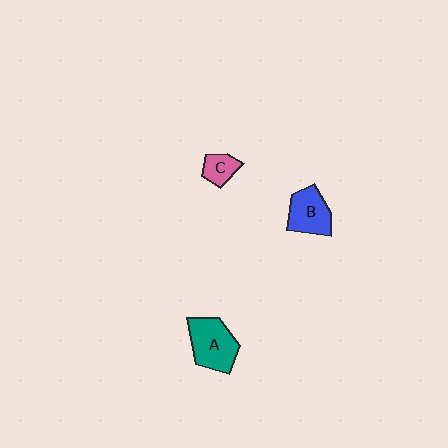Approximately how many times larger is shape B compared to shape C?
Approximately 1.8 times.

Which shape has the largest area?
Shape A (teal).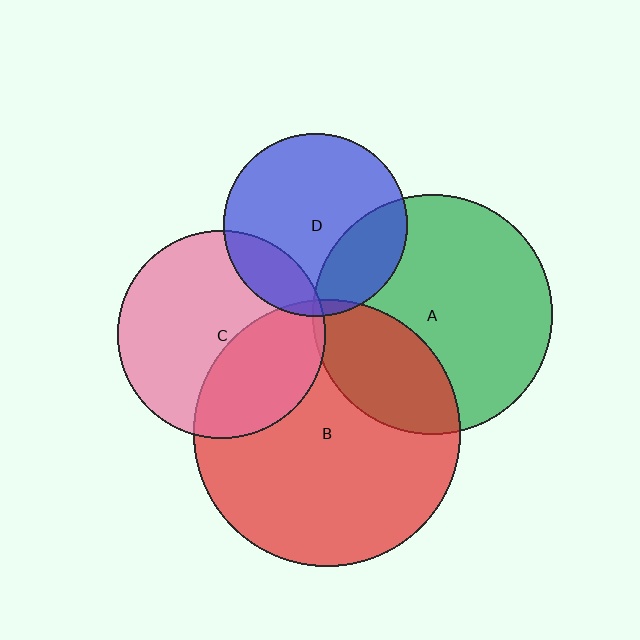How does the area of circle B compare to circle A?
Approximately 1.2 times.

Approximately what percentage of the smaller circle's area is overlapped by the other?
Approximately 35%.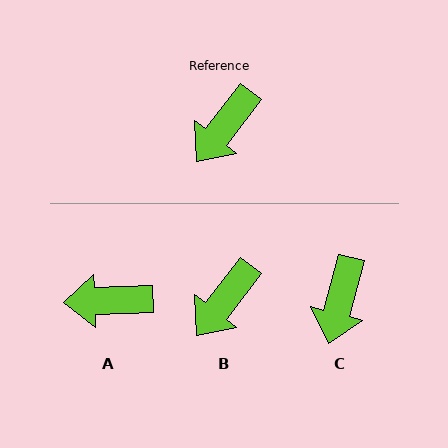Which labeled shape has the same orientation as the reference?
B.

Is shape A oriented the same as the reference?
No, it is off by about 50 degrees.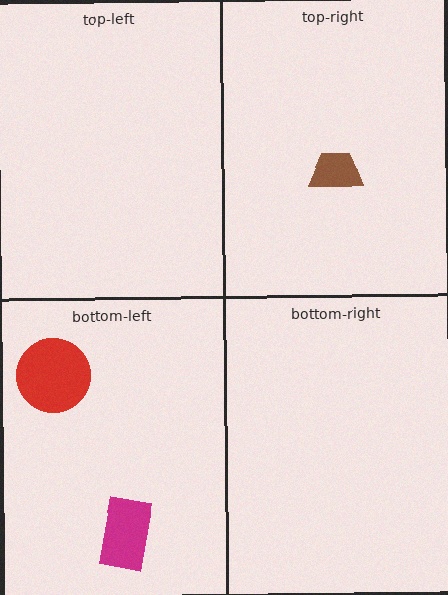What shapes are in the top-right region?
The brown trapezoid.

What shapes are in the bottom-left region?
The red circle, the magenta rectangle.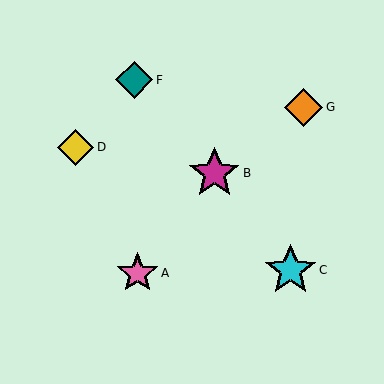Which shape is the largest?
The cyan star (labeled C) is the largest.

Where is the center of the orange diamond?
The center of the orange diamond is at (304, 107).